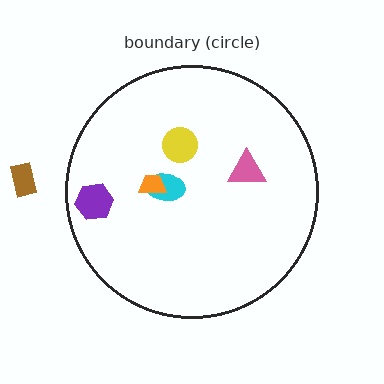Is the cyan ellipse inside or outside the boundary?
Inside.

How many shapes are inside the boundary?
5 inside, 1 outside.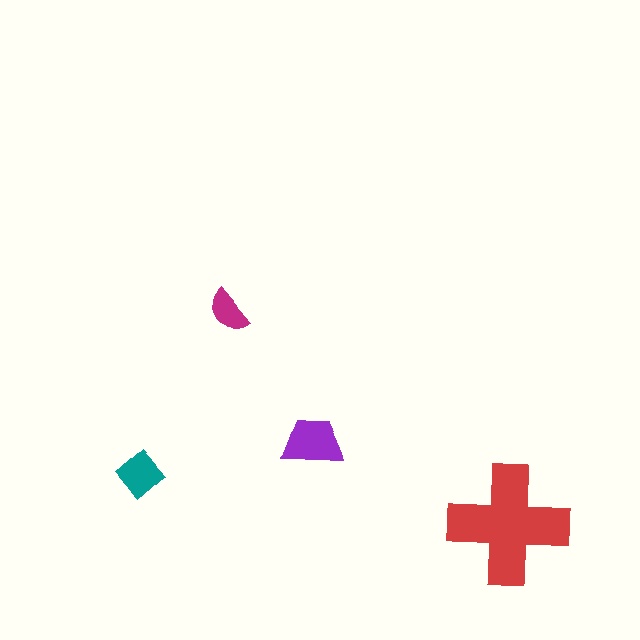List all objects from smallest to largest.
The magenta semicircle, the teal diamond, the purple trapezoid, the red cross.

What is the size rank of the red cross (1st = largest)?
1st.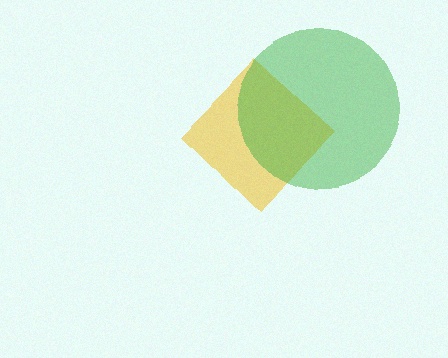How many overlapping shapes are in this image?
There are 2 overlapping shapes in the image.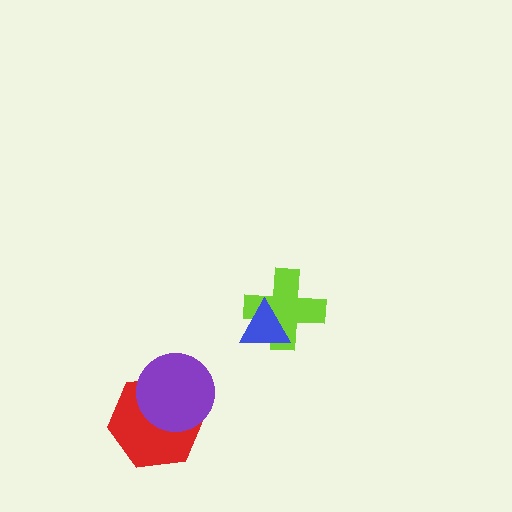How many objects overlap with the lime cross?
1 object overlaps with the lime cross.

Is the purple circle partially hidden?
No, no other shape covers it.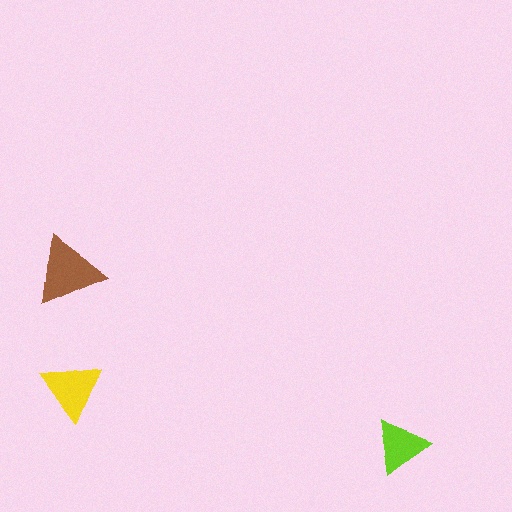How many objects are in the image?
There are 3 objects in the image.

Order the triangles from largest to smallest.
the brown one, the yellow one, the lime one.